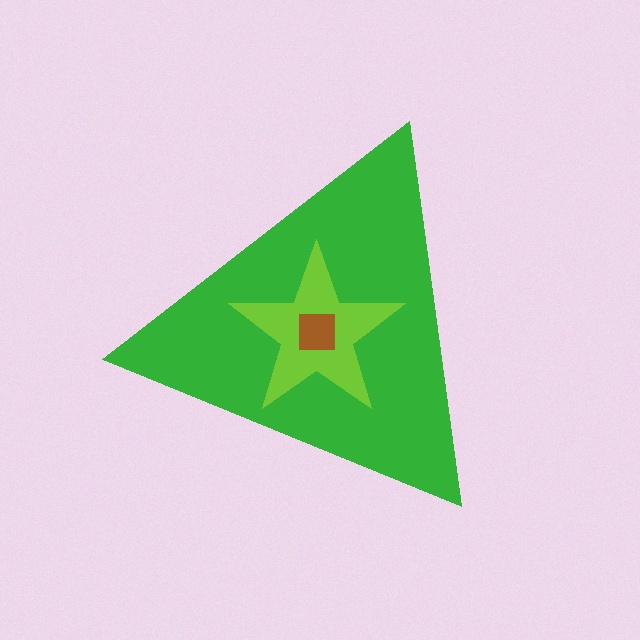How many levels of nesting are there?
3.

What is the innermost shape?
The brown square.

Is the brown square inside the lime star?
Yes.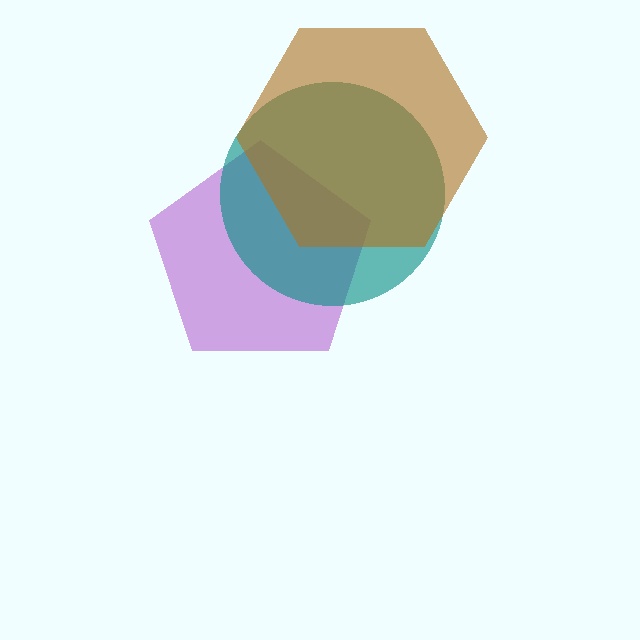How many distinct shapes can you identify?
There are 3 distinct shapes: a purple pentagon, a teal circle, a brown hexagon.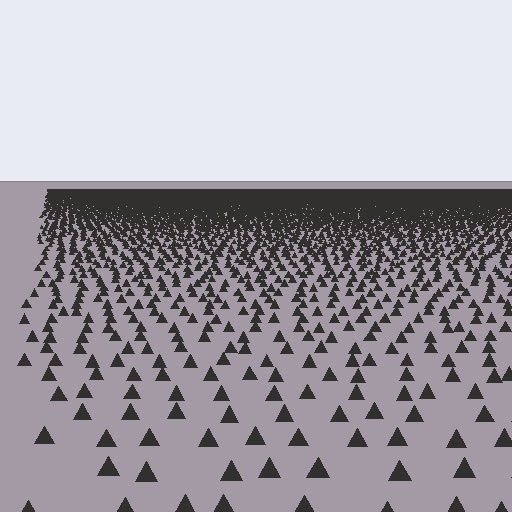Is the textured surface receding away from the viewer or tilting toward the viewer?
The surface is receding away from the viewer. Texture elements get smaller and denser toward the top.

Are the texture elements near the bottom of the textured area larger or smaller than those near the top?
Larger. Near the bottom, elements are closer to the viewer and appear at a bigger on-screen size.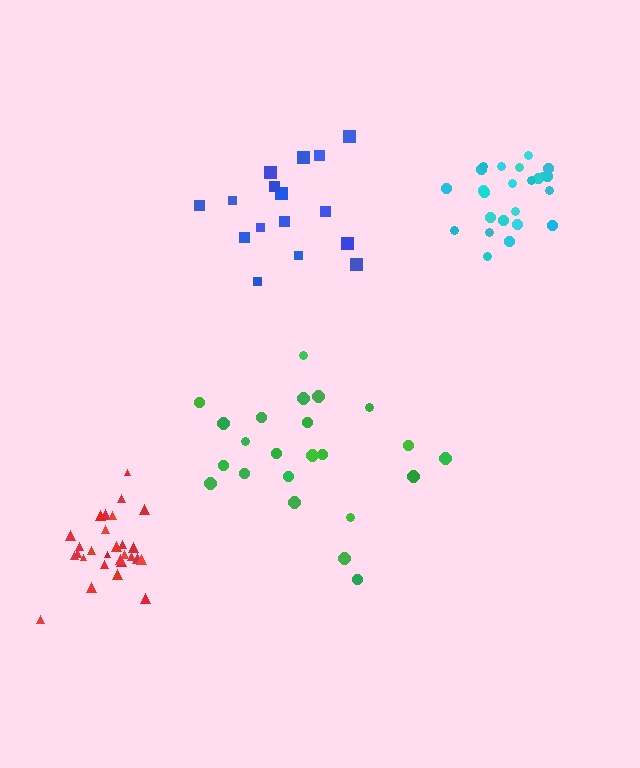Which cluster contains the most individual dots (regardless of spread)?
Red (28).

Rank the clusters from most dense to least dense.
red, cyan, blue, green.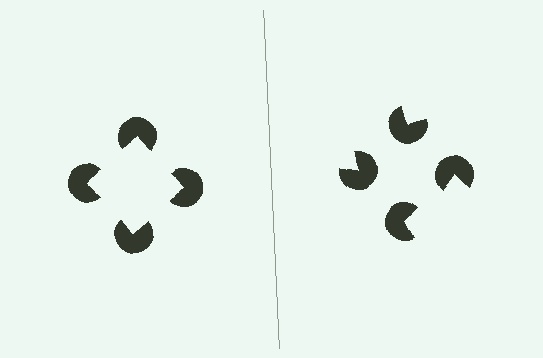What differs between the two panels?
The pac-man discs are positioned identically on both sides; only the wedge orientations differ. On the left they align to a square; on the right they are misaligned.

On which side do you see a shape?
An illusory square appears on the left side. On the right side the wedge cuts are rotated, so no coherent shape forms.